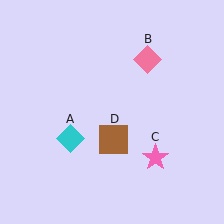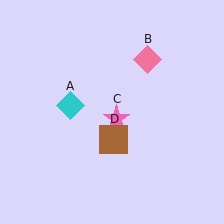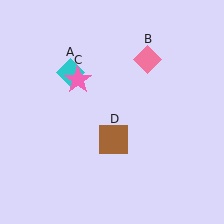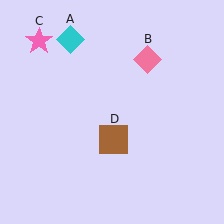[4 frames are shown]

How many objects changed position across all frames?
2 objects changed position: cyan diamond (object A), pink star (object C).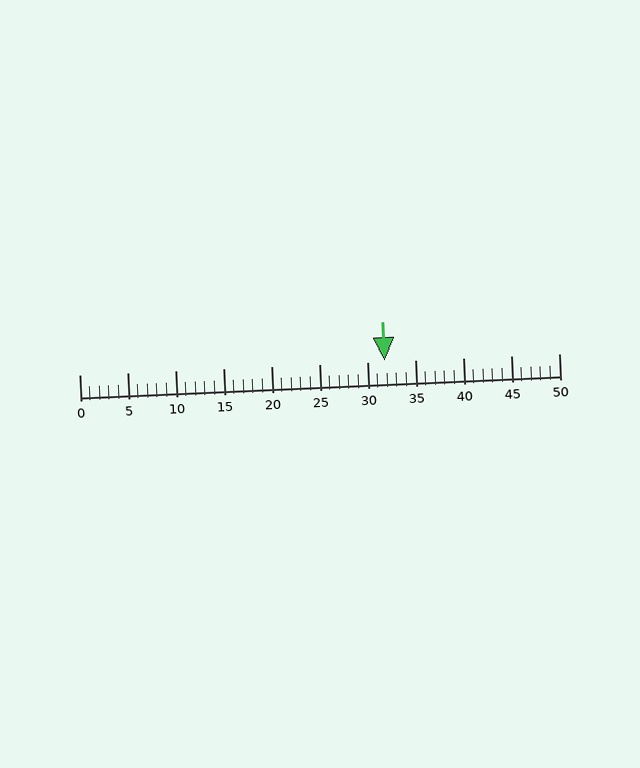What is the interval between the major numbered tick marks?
The major tick marks are spaced 5 units apart.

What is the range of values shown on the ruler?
The ruler shows values from 0 to 50.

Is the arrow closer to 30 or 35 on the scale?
The arrow is closer to 30.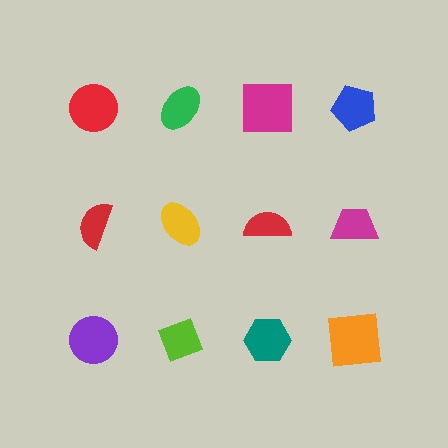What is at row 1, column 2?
A green ellipse.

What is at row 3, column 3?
A teal hexagon.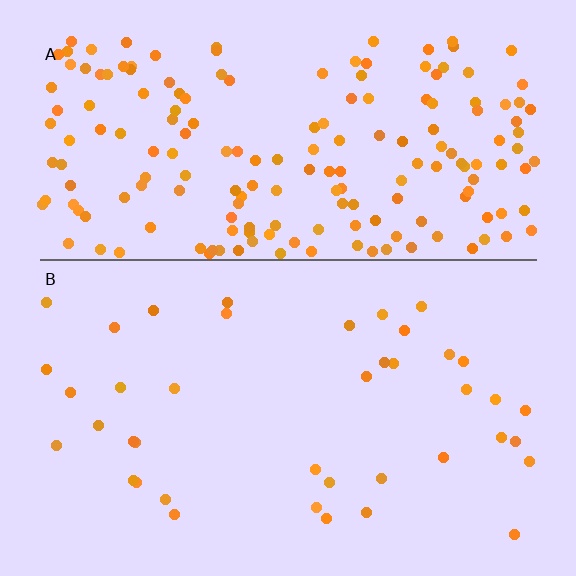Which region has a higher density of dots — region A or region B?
A (the top).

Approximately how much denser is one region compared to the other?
Approximately 4.7× — region A over region B.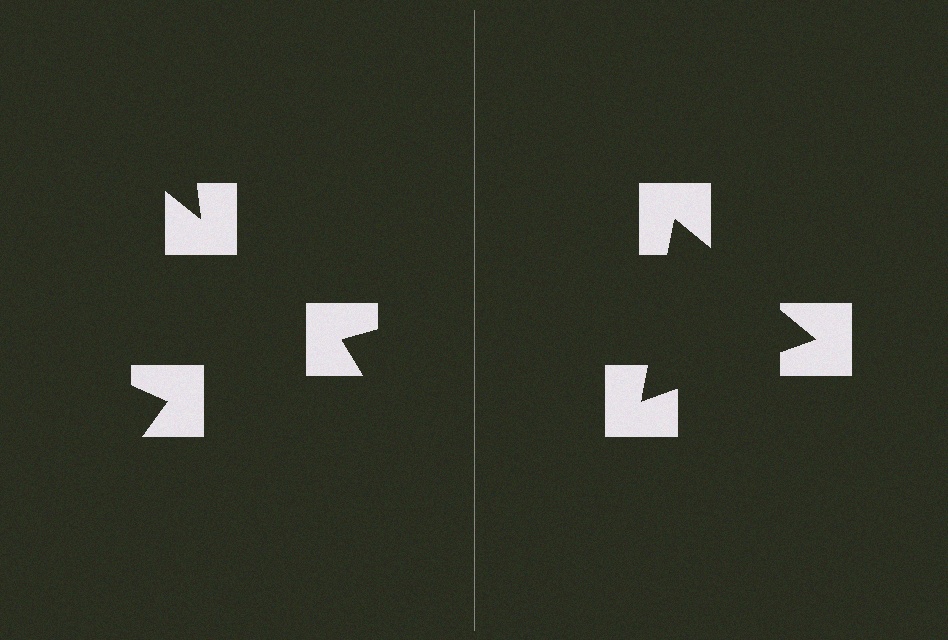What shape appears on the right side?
An illusory triangle.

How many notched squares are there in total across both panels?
6 — 3 on each side.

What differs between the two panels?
The notched squares are positioned identically on both sides; only the wedge orientations differ. On the right they align to a triangle; on the left they are misaligned.